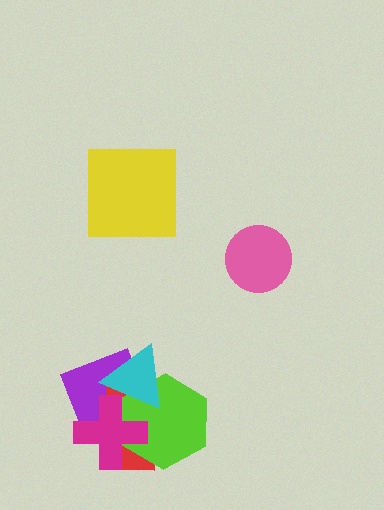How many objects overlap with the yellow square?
0 objects overlap with the yellow square.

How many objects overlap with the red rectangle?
4 objects overlap with the red rectangle.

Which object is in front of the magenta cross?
The cyan triangle is in front of the magenta cross.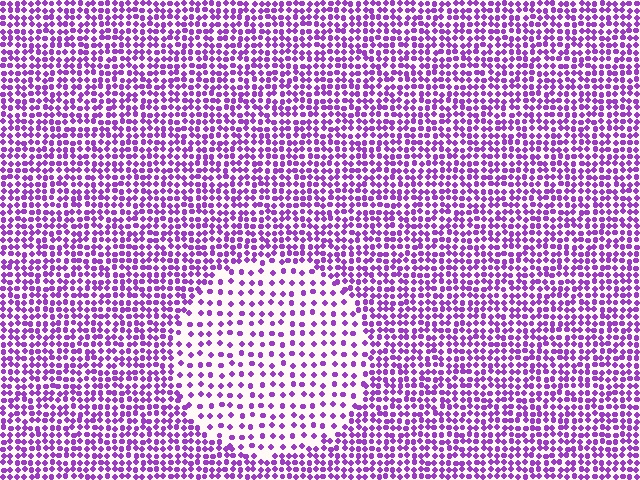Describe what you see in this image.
The image contains small purple elements arranged at two different densities. A circle-shaped region is visible where the elements are less densely packed than the surrounding area.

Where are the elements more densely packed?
The elements are more densely packed outside the circle boundary.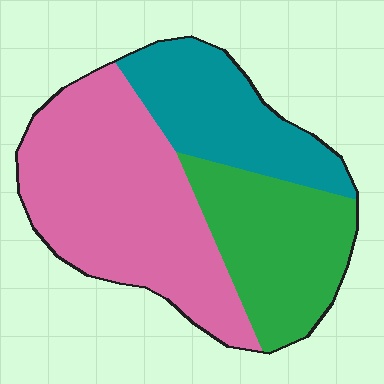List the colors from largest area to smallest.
From largest to smallest: pink, green, teal.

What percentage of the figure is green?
Green takes up about one quarter (1/4) of the figure.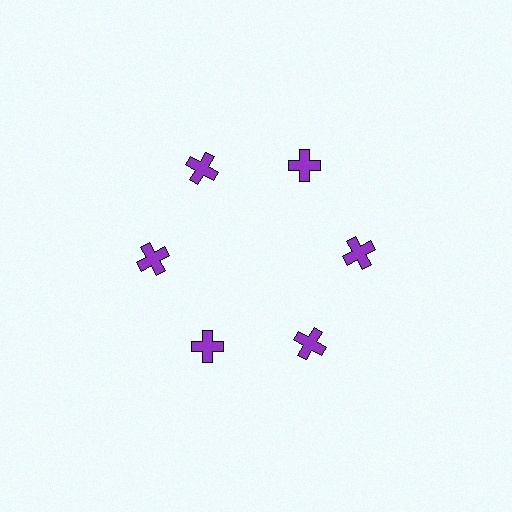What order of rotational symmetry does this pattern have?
This pattern has 6-fold rotational symmetry.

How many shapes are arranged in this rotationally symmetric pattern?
There are 6 shapes, arranged in 6 groups of 1.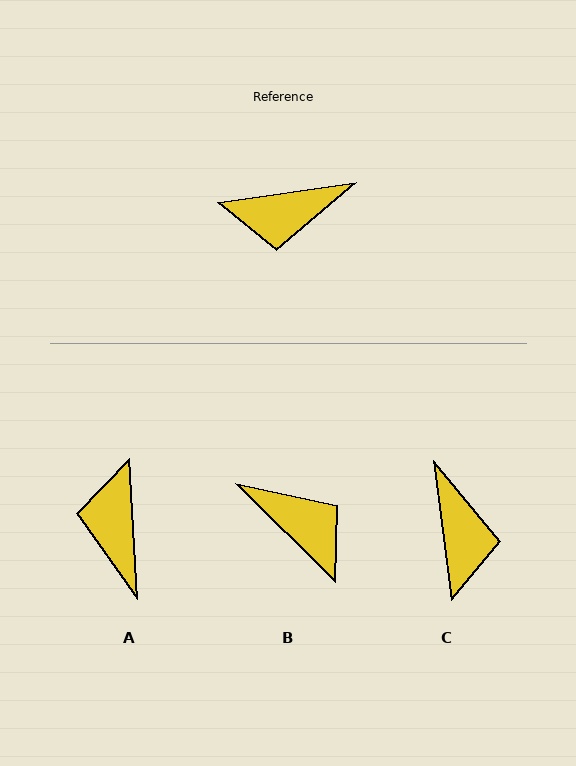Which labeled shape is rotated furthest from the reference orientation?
B, about 127 degrees away.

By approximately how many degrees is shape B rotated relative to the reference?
Approximately 127 degrees counter-clockwise.